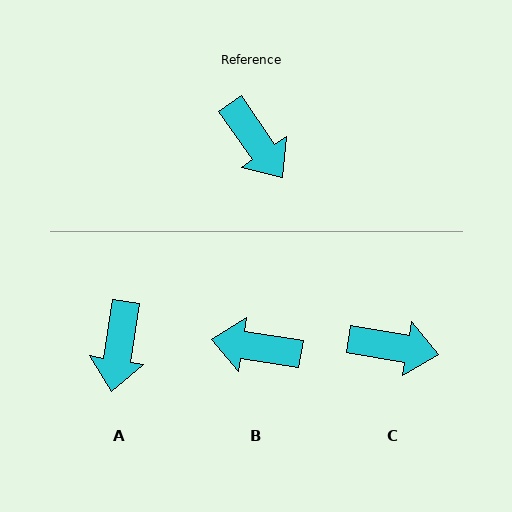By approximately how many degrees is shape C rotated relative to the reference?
Approximately 46 degrees counter-clockwise.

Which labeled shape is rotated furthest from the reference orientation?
B, about 134 degrees away.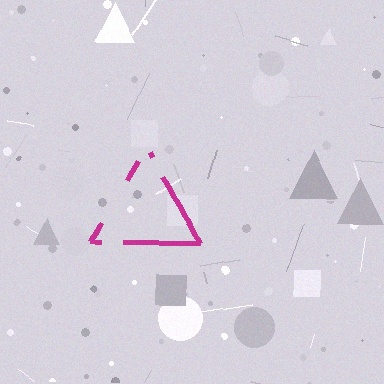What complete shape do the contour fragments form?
The contour fragments form a triangle.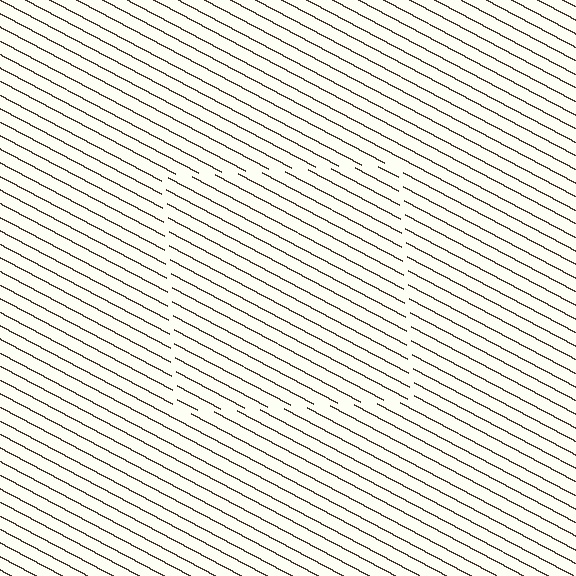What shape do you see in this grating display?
An illusory square. The interior of the shape contains the same grating, shifted by half a period — the contour is defined by the phase discontinuity where line-ends from the inner and outer gratings abut.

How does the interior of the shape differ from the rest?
The interior of the shape contains the same grating, shifted by half a period — the contour is defined by the phase discontinuity where line-ends from the inner and outer gratings abut.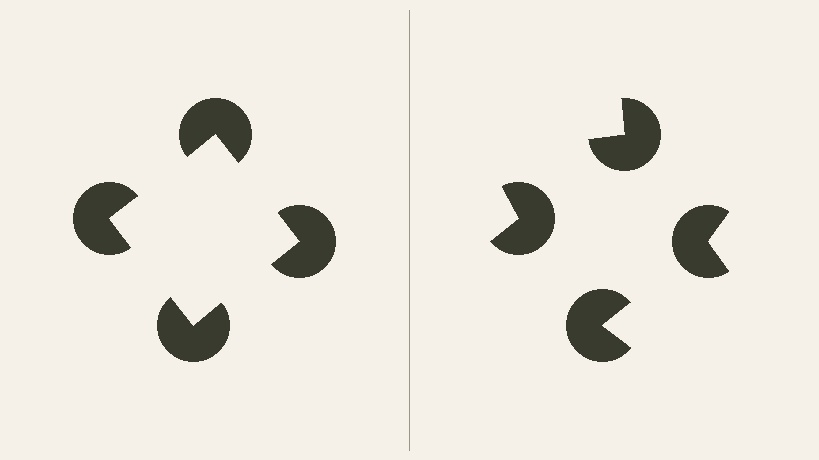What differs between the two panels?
The pac-man discs are positioned identically on both sides; only the wedge orientations differ. On the left they align to a square; on the right they are misaligned.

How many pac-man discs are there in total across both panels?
8 — 4 on each side.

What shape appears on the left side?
An illusory square.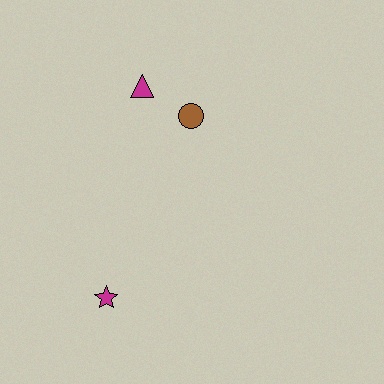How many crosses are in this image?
There are no crosses.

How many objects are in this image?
There are 3 objects.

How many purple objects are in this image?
There are no purple objects.